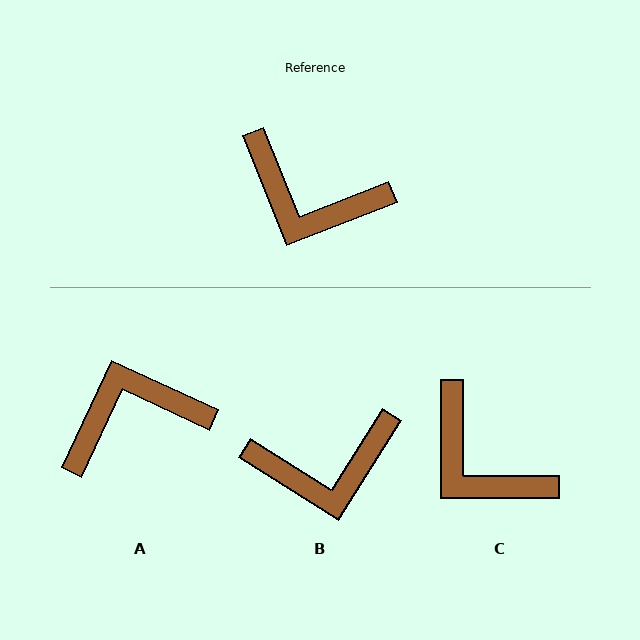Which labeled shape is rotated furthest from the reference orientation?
A, about 137 degrees away.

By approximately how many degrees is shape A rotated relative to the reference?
Approximately 137 degrees clockwise.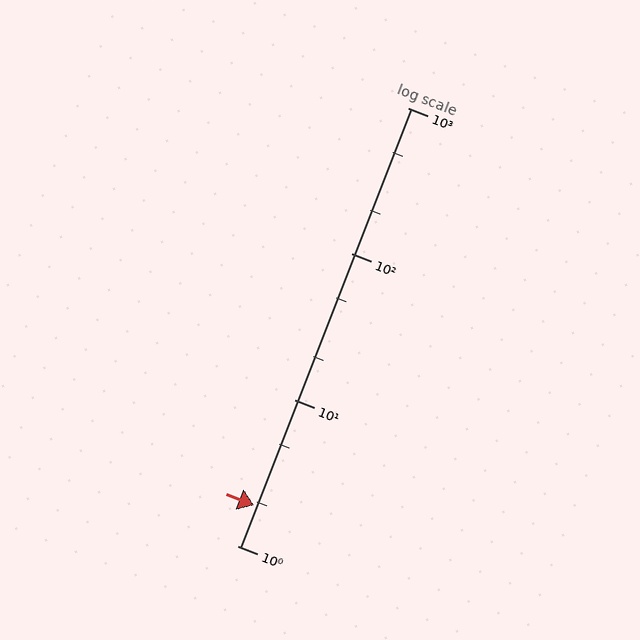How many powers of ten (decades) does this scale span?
The scale spans 3 decades, from 1 to 1000.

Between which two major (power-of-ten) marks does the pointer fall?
The pointer is between 1 and 10.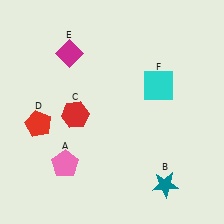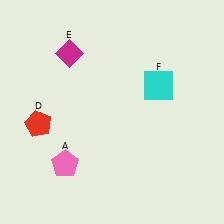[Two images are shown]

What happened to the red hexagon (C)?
The red hexagon (C) was removed in Image 2. It was in the bottom-left area of Image 1.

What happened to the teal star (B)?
The teal star (B) was removed in Image 2. It was in the bottom-right area of Image 1.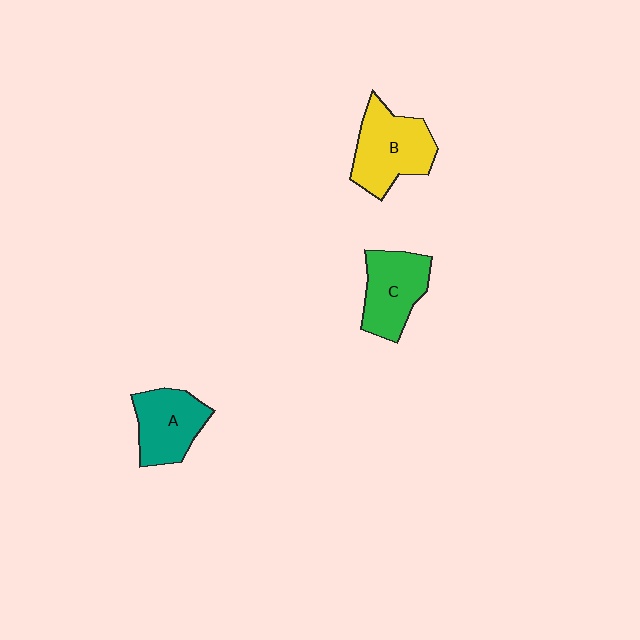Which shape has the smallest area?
Shape A (teal).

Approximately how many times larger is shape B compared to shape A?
Approximately 1.2 times.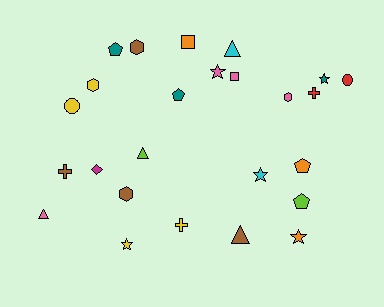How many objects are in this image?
There are 25 objects.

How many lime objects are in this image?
There are 2 lime objects.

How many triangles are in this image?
There are 4 triangles.